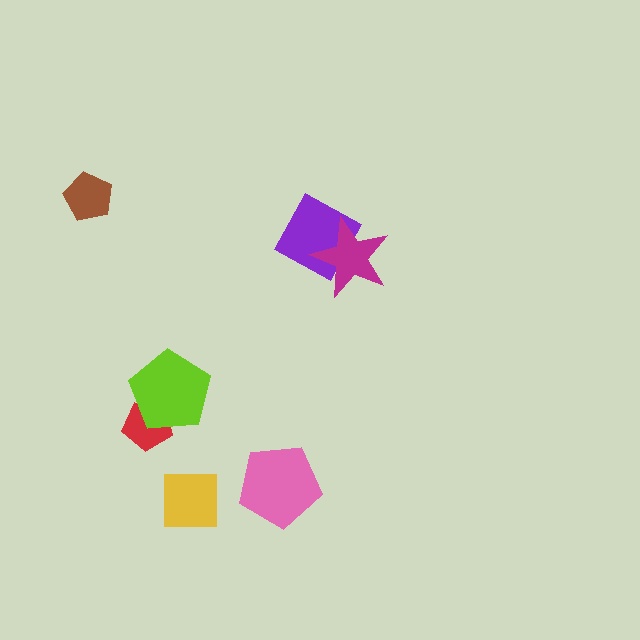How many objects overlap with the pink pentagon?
0 objects overlap with the pink pentagon.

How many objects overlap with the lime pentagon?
1 object overlaps with the lime pentagon.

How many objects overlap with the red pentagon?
1 object overlaps with the red pentagon.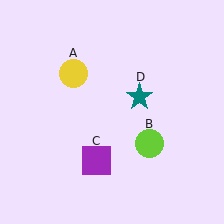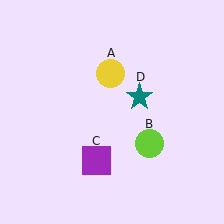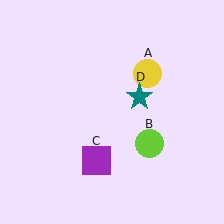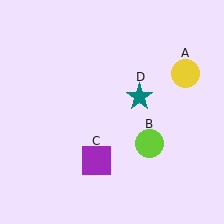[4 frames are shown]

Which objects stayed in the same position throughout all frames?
Lime circle (object B) and purple square (object C) and teal star (object D) remained stationary.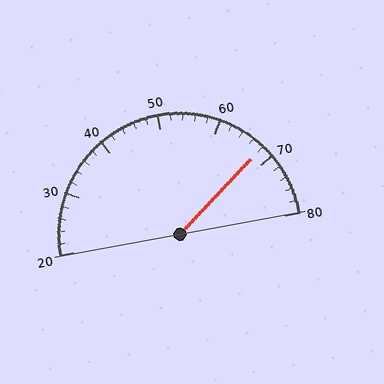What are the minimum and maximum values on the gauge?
The gauge ranges from 20 to 80.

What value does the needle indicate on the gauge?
The needle indicates approximately 68.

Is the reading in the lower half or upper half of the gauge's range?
The reading is in the upper half of the range (20 to 80).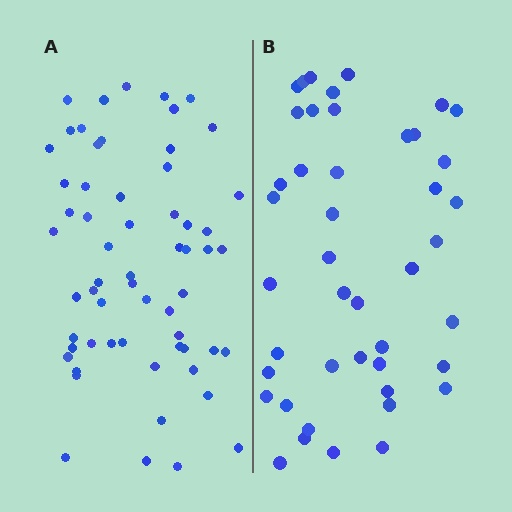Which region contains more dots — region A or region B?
Region A (the left region) has more dots.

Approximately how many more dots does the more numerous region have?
Region A has approximately 15 more dots than region B.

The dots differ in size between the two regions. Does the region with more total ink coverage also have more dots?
No. Region B has more total ink coverage because its dots are larger, but region A actually contains more individual dots. Total area can be misleading — the number of items is what matters here.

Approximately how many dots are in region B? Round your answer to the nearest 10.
About 40 dots. (The exact count is 44, which rounds to 40.)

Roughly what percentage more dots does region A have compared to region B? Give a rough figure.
About 35% more.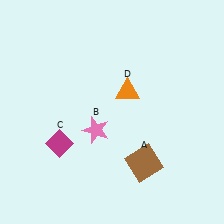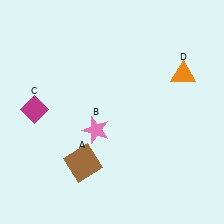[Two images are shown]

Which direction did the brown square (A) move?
The brown square (A) moved left.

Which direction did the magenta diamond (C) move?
The magenta diamond (C) moved up.